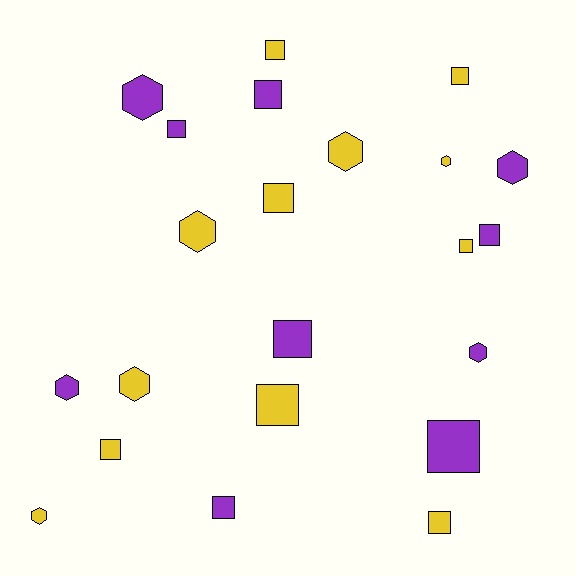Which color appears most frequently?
Yellow, with 12 objects.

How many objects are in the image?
There are 22 objects.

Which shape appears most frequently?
Square, with 13 objects.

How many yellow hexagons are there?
There are 5 yellow hexagons.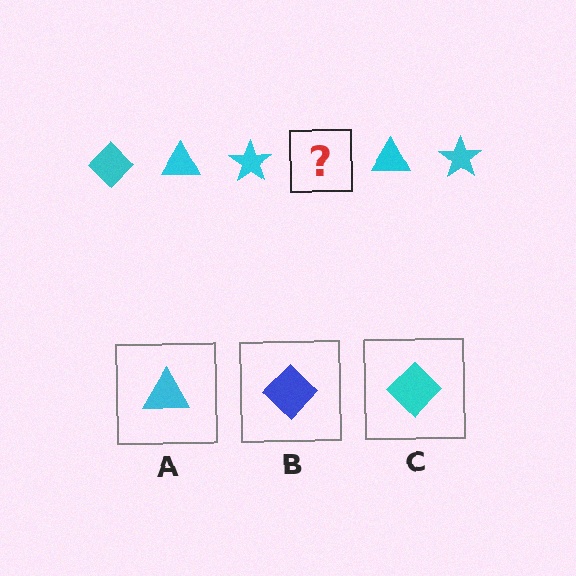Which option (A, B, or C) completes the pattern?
C.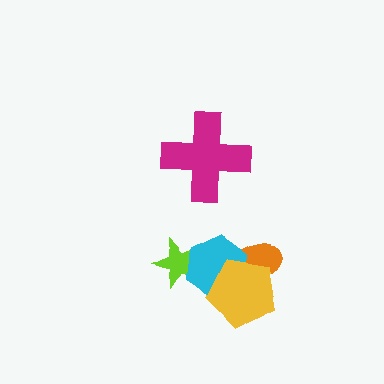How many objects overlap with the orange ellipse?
2 objects overlap with the orange ellipse.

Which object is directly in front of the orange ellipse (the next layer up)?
The cyan hexagon is directly in front of the orange ellipse.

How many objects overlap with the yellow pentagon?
2 objects overlap with the yellow pentagon.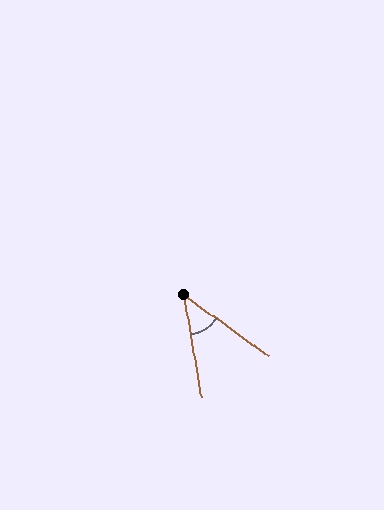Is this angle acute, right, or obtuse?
It is acute.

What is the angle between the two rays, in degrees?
Approximately 44 degrees.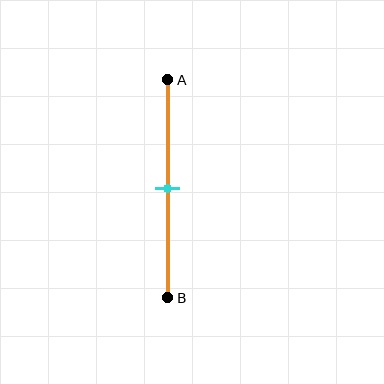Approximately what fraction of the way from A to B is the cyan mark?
The cyan mark is approximately 50% of the way from A to B.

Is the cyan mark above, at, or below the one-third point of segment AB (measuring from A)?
The cyan mark is below the one-third point of segment AB.